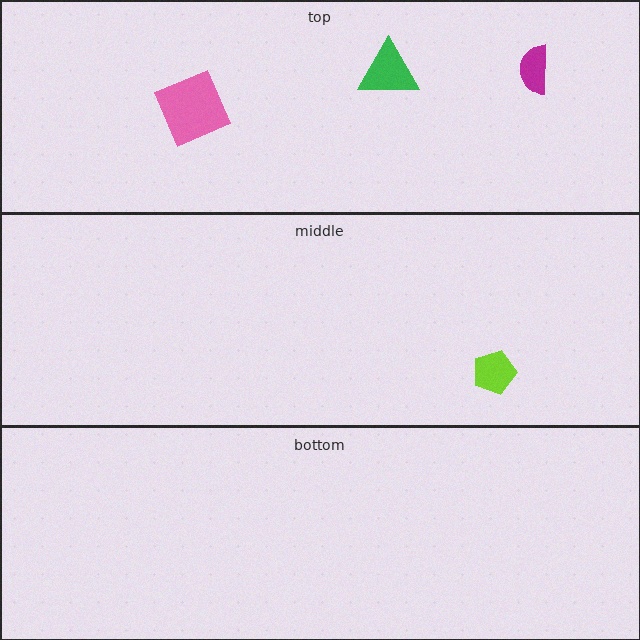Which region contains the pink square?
The top region.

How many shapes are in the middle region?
1.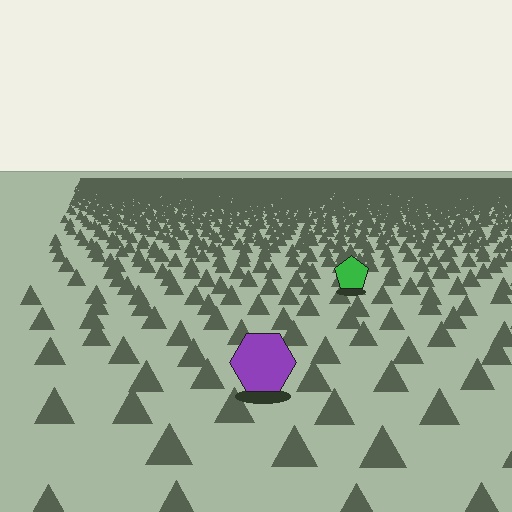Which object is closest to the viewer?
The purple hexagon is closest. The texture marks near it are larger and more spread out.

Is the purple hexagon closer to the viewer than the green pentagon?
Yes. The purple hexagon is closer — you can tell from the texture gradient: the ground texture is coarser near it.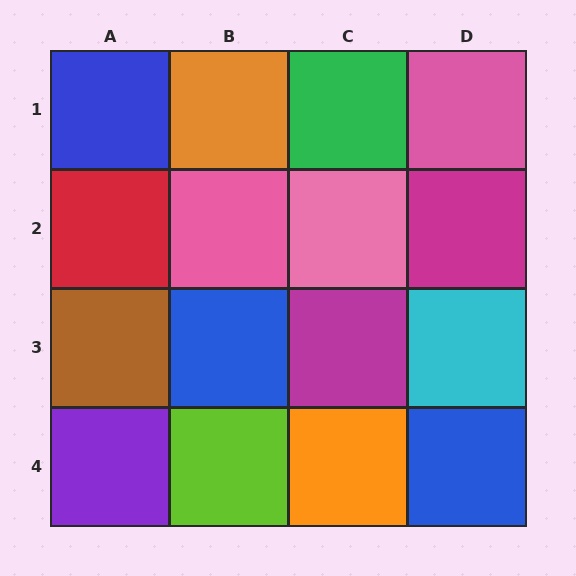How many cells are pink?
3 cells are pink.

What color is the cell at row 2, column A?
Red.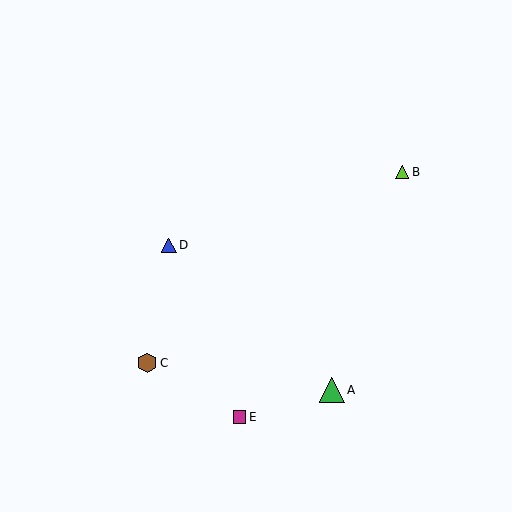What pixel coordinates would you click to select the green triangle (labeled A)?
Click at (332, 390) to select the green triangle A.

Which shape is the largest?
The green triangle (labeled A) is the largest.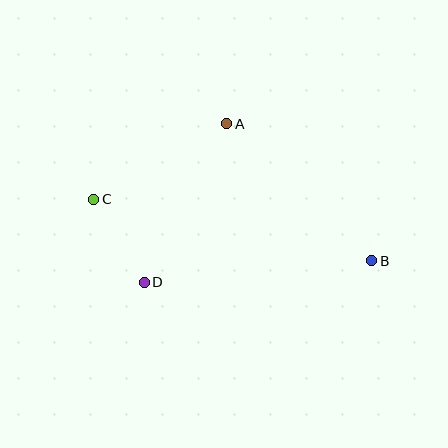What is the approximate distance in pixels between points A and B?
The distance between A and B is approximately 199 pixels.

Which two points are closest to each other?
Points C and D are closest to each other.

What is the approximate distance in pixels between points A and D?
The distance between A and D is approximately 178 pixels.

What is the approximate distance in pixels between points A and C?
The distance between A and C is approximately 153 pixels.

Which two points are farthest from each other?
Points B and C are farthest from each other.